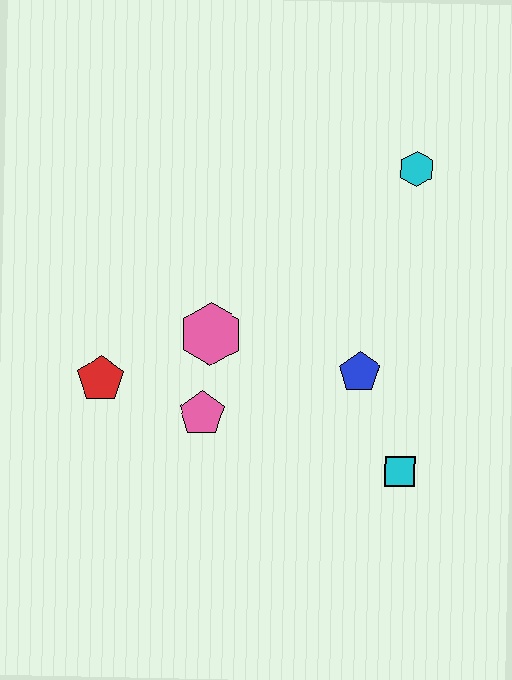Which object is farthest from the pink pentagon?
The cyan hexagon is farthest from the pink pentagon.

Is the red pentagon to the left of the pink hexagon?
Yes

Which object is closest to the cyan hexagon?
The blue pentagon is closest to the cyan hexagon.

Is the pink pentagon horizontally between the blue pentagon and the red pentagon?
Yes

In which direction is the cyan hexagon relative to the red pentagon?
The cyan hexagon is to the right of the red pentagon.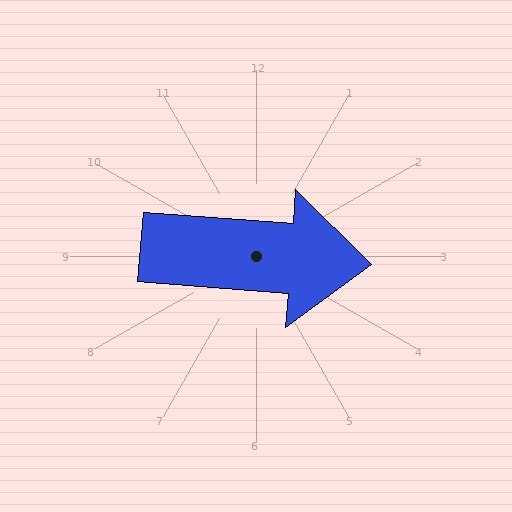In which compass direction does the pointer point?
East.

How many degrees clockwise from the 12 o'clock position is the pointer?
Approximately 94 degrees.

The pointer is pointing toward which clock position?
Roughly 3 o'clock.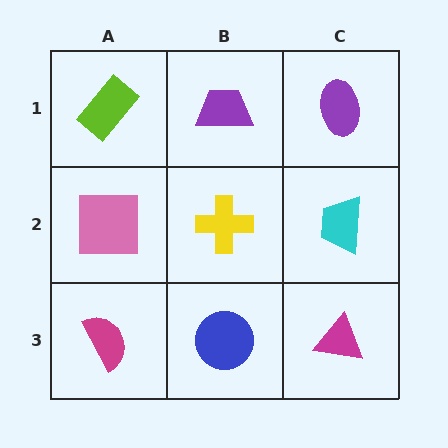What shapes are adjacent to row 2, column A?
A lime rectangle (row 1, column A), a magenta semicircle (row 3, column A), a yellow cross (row 2, column B).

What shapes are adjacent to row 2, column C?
A purple ellipse (row 1, column C), a magenta triangle (row 3, column C), a yellow cross (row 2, column B).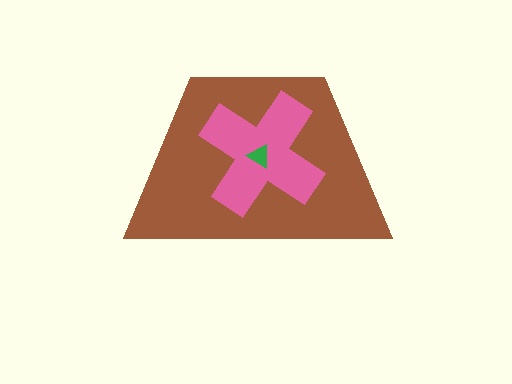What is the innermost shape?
The green triangle.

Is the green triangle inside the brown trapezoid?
Yes.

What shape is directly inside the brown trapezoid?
The pink cross.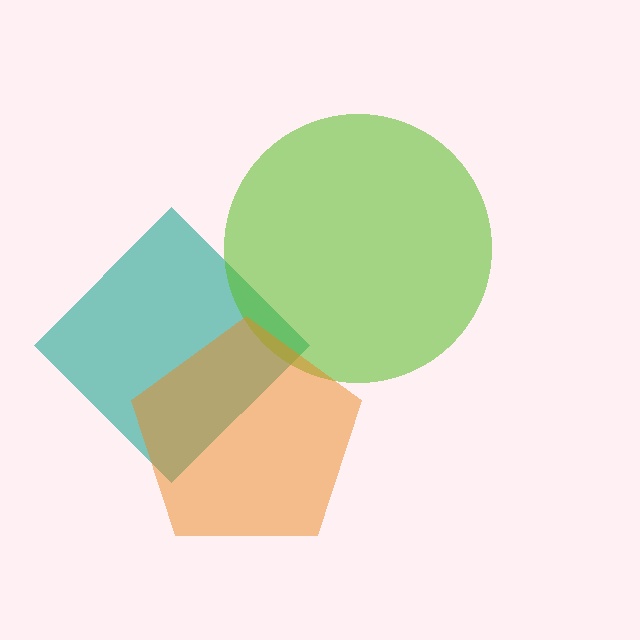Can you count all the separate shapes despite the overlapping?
Yes, there are 3 separate shapes.